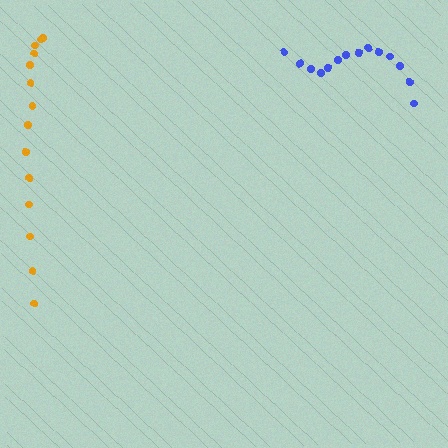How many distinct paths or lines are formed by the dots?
There are 2 distinct paths.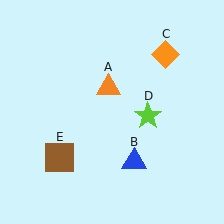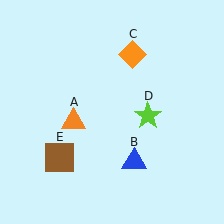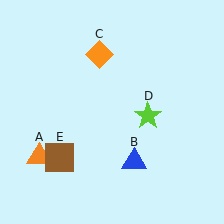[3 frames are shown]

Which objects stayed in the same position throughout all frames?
Blue triangle (object B) and lime star (object D) and brown square (object E) remained stationary.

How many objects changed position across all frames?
2 objects changed position: orange triangle (object A), orange diamond (object C).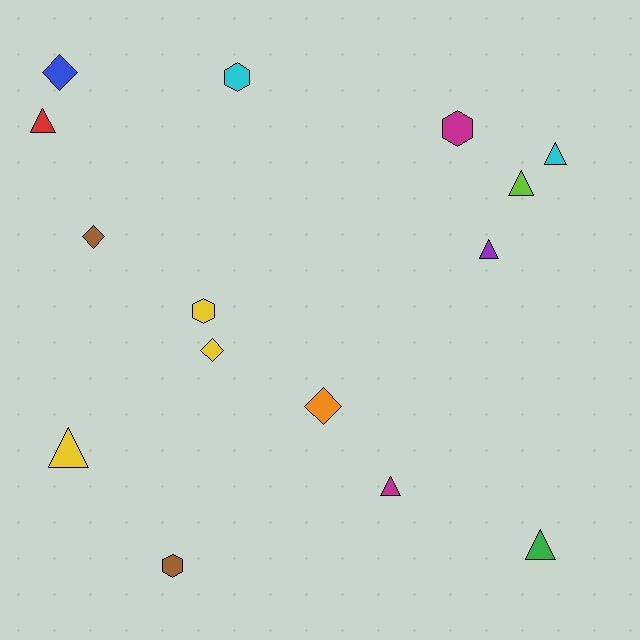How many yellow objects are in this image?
There are 3 yellow objects.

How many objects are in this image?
There are 15 objects.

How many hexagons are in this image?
There are 4 hexagons.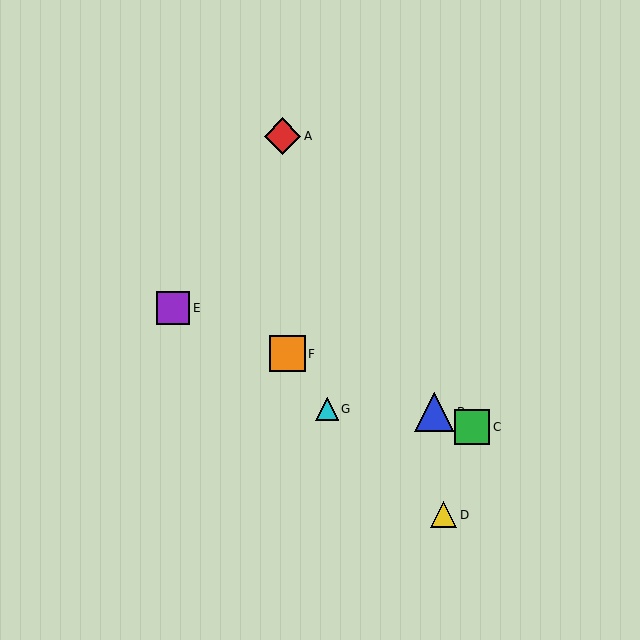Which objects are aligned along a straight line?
Objects B, C, E, F are aligned along a straight line.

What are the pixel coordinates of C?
Object C is at (472, 427).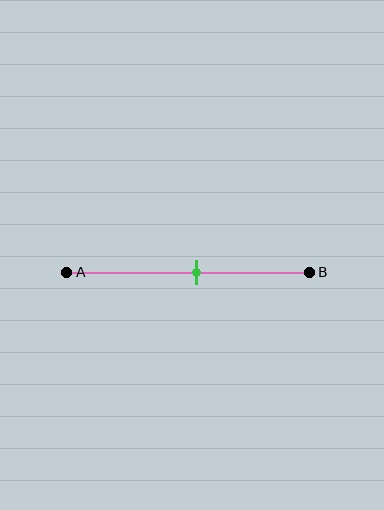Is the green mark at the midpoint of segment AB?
No, the mark is at about 55% from A, not at the 50% midpoint.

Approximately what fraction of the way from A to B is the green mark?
The green mark is approximately 55% of the way from A to B.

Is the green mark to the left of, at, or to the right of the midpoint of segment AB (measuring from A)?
The green mark is to the right of the midpoint of segment AB.